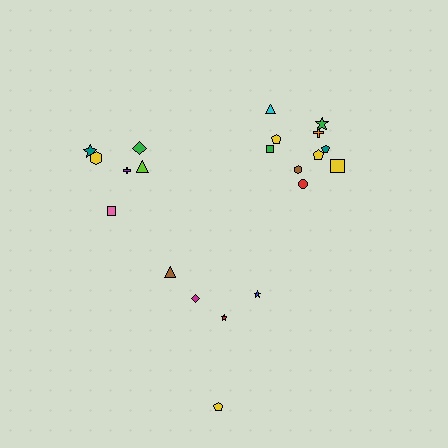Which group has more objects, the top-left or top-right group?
The top-right group.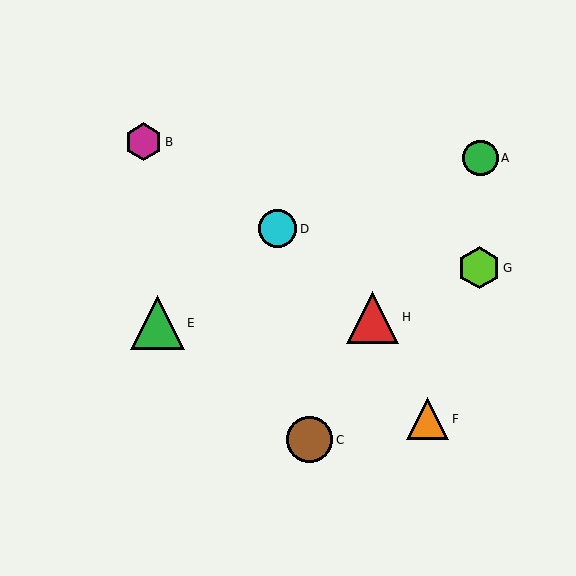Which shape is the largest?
The green triangle (labeled E) is the largest.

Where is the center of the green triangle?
The center of the green triangle is at (157, 323).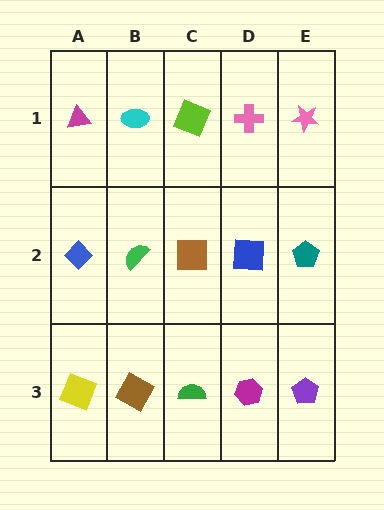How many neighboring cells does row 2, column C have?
4.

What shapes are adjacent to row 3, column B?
A green semicircle (row 2, column B), a yellow square (row 3, column A), a green semicircle (row 3, column C).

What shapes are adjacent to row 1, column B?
A green semicircle (row 2, column B), a magenta triangle (row 1, column A), a lime square (row 1, column C).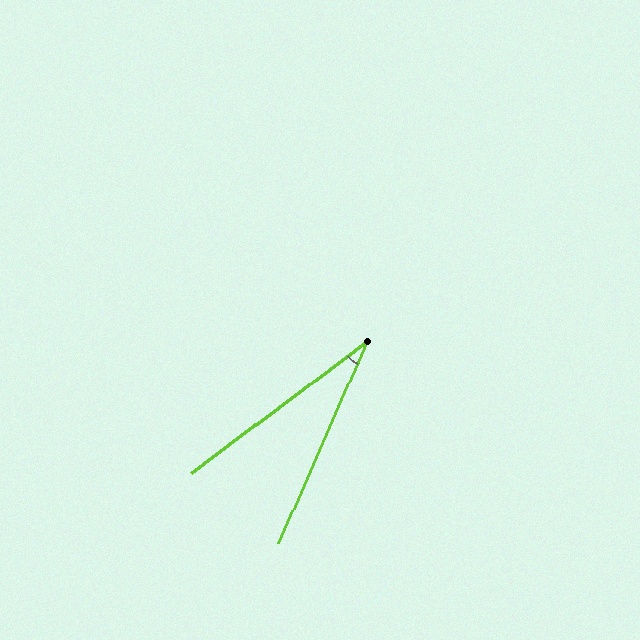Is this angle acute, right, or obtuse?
It is acute.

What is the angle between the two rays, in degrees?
Approximately 29 degrees.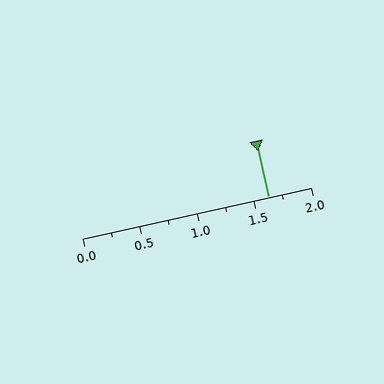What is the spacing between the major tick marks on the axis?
The major ticks are spaced 0.5 apart.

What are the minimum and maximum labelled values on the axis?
The axis runs from 0.0 to 2.0.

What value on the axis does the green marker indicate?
The marker indicates approximately 1.62.